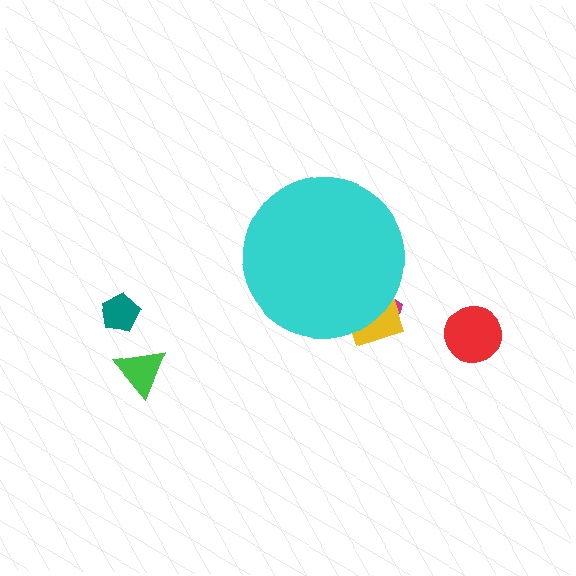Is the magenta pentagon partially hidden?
Yes, the magenta pentagon is partially hidden behind the cyan circle.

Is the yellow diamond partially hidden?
Yes, the yellow diamond is partially hidden behind the cyan circle.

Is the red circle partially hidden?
No, the red circle is fully visible.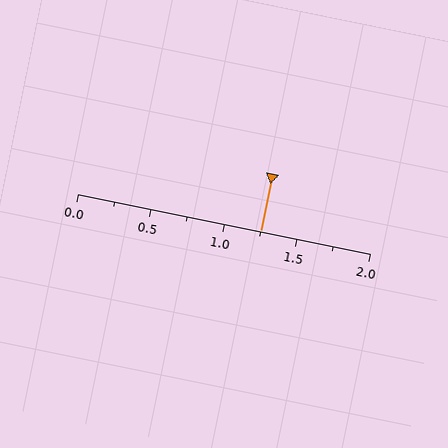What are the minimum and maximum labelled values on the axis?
The axis runs from 0.0 to 2.0.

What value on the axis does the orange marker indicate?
The marker indicates approximately 1.25.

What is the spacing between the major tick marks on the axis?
The major ticks are spaced 0.5 apart.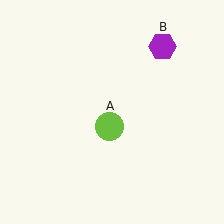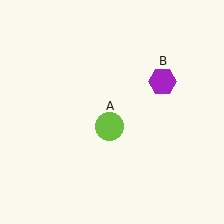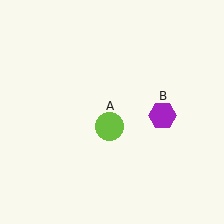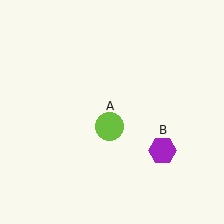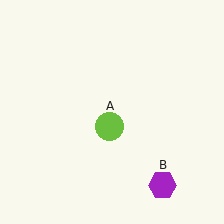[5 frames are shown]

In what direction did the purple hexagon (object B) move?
The purple hexagon (object B) moved down.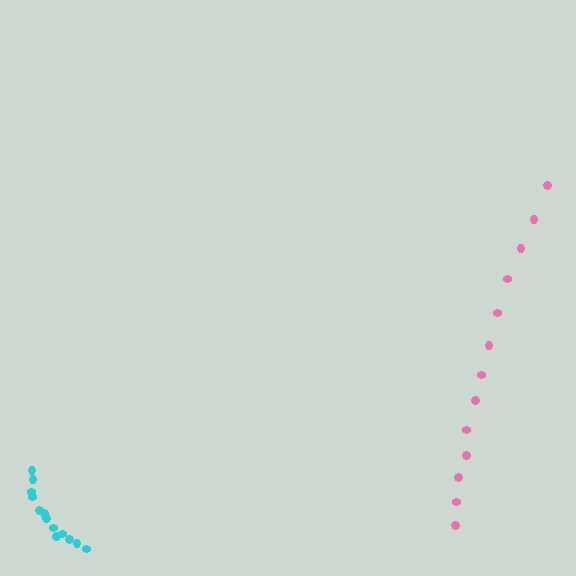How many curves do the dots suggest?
There are 2 distinct paths.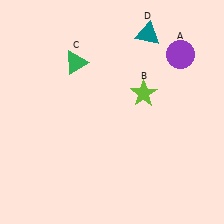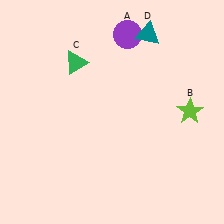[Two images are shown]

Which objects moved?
The objects that moved are: the purple circle (A), the lime star (B).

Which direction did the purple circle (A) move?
The purple circle (A) moved left.